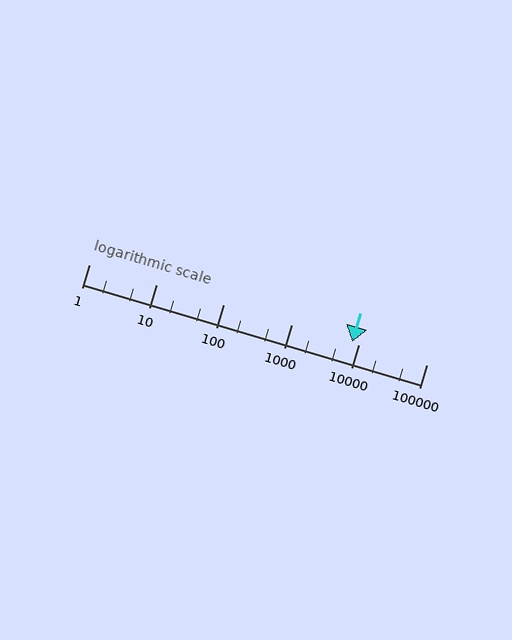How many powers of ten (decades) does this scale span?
The scale spans 5 decades, from 1 to 100000.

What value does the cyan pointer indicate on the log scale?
The pointer indicates approximately 7900.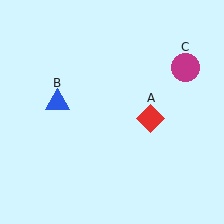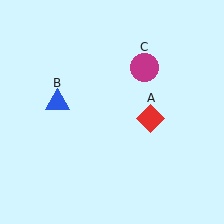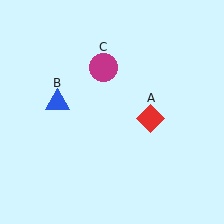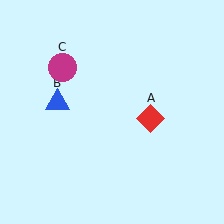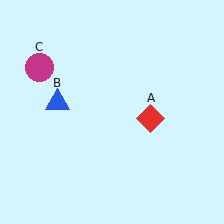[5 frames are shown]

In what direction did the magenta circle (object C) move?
The magenta circle (object C) moved left.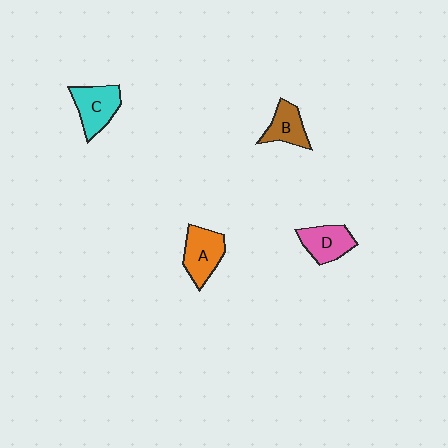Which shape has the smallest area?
Shape B (brown).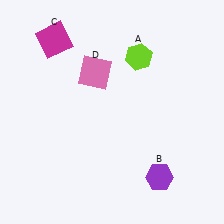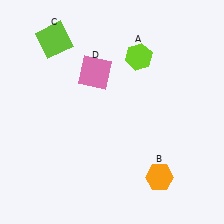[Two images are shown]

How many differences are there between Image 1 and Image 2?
There are 2 differences between the two images.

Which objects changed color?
B changed from purple to orange. C changed from magenta to lime.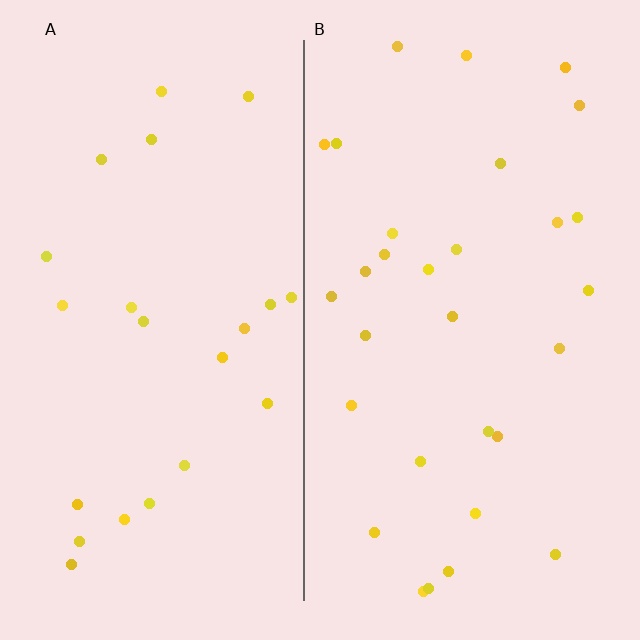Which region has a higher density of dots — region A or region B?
B (the right).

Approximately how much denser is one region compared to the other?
Approximately 1.4× — region B over region A.